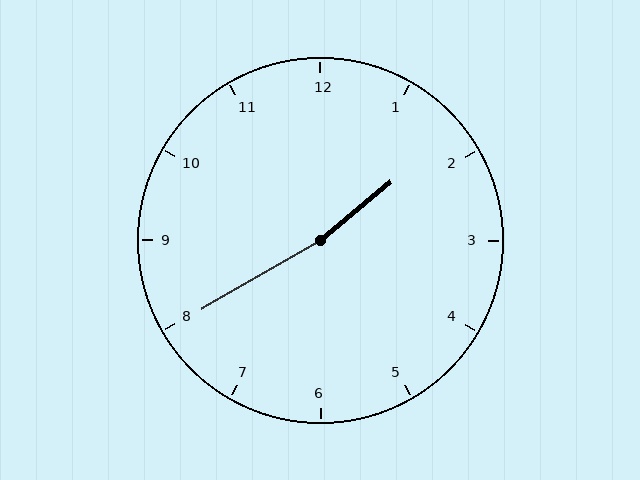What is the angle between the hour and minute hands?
Approximately 170 degrees.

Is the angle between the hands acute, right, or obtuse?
It is obtuse.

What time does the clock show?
1:40.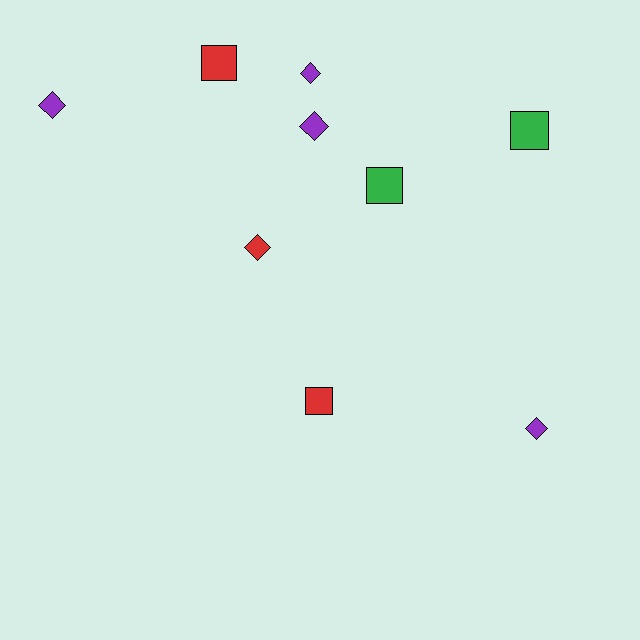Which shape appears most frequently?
Diamond, with 5 objects.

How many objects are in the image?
There are 9 objects.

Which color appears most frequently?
Purple, with 4 objects.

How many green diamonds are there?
There are no green diamonds.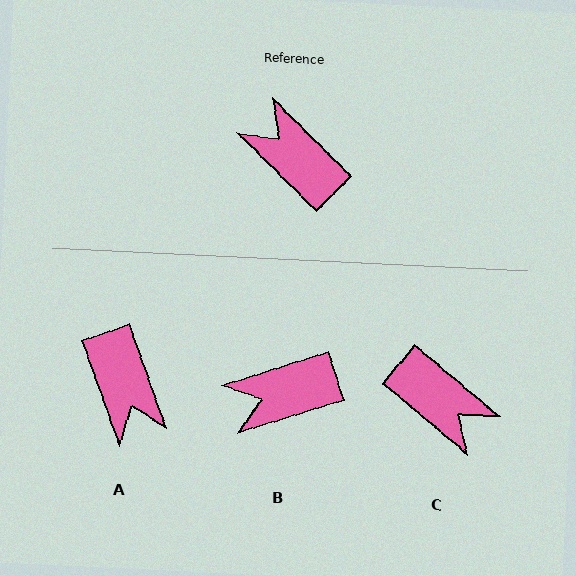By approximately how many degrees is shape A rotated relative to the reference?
Approximately 155 degrees counter-clockwise.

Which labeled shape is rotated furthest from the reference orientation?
C, about 175 degrees away.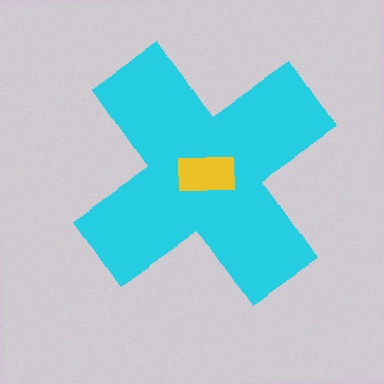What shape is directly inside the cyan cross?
The yellow rectangle.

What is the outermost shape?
The cyan cross.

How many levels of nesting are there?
2.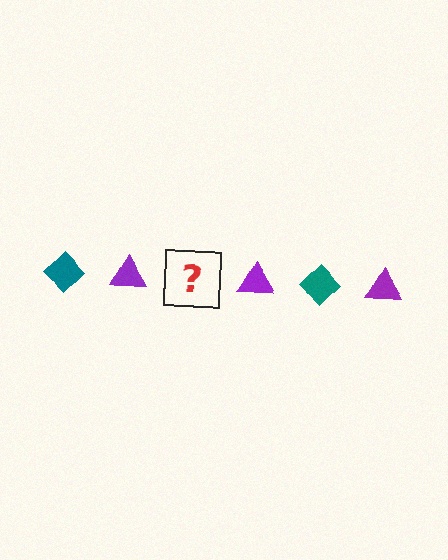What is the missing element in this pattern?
The missing element is a teal diamond.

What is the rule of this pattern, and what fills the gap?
The rule is that the pattern alternates between teal diamond and purple triangle. The gap should be filled with a teal diamond.